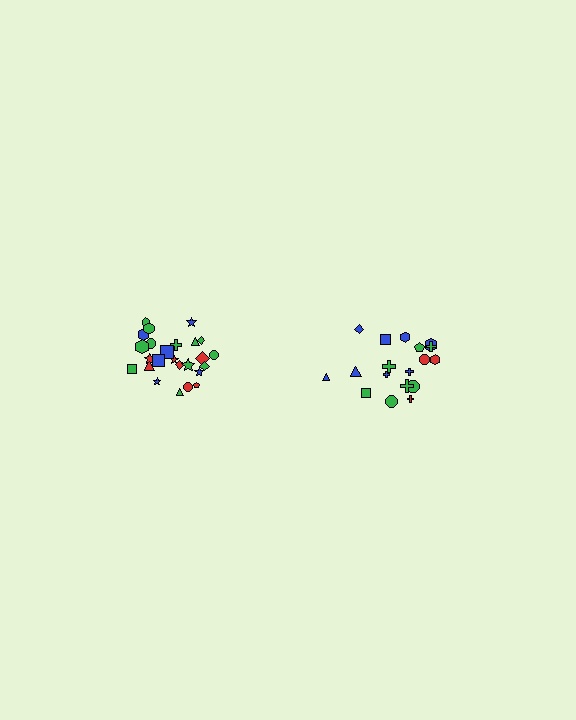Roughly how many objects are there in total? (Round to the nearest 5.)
Roughly 45 objects in total.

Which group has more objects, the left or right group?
The left group.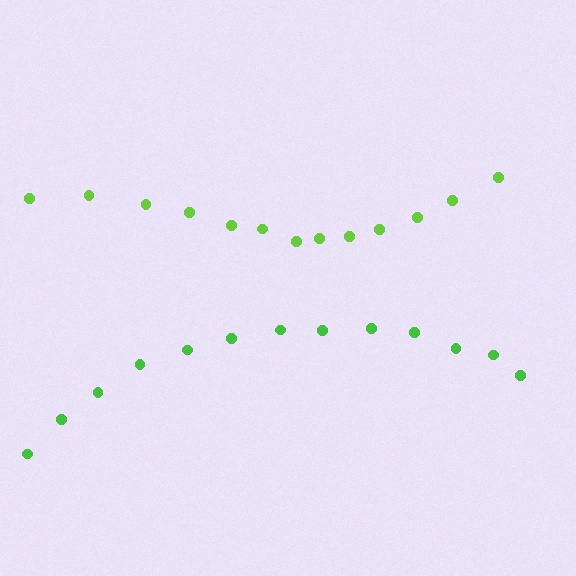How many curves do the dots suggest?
There are 2 distinct paths.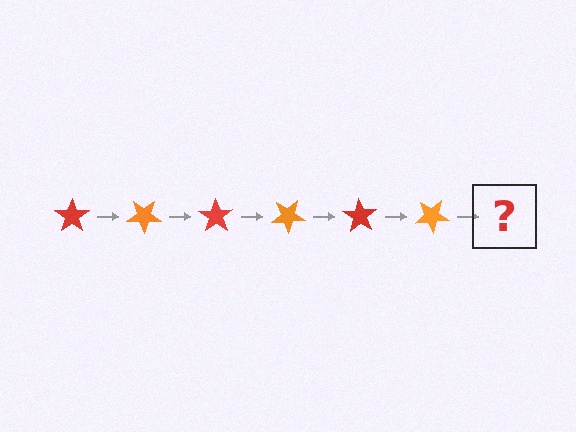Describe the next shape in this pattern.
It should be a red star, rotated 210 degrees from the start.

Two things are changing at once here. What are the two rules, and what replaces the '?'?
The two rules are that it rotates 35 degrees each step and the color cycles through red and orange. The '?' should be a red star, rotated 210 degrees from the start.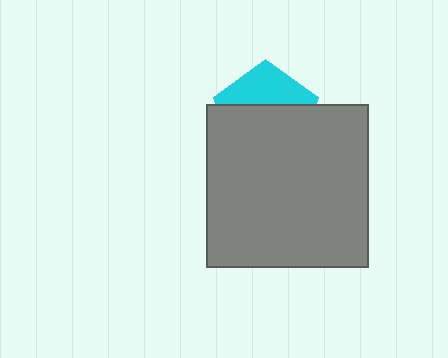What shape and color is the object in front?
The object in front is a gray square.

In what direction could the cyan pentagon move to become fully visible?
The cyan pentagon could move up. That would shift it out from behind the gray square entirely.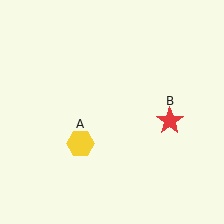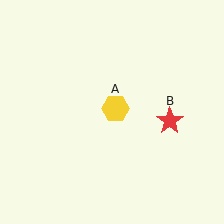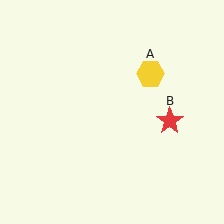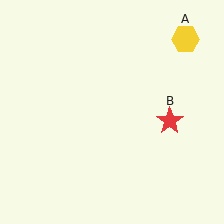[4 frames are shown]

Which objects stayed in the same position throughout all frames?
Red star (object B) remained stationary.